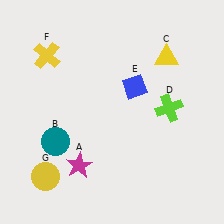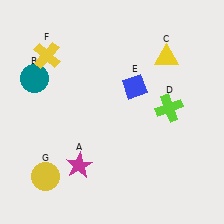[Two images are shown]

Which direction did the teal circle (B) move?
The teal circle (B) moved up.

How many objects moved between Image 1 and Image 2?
1 object moved between the two images.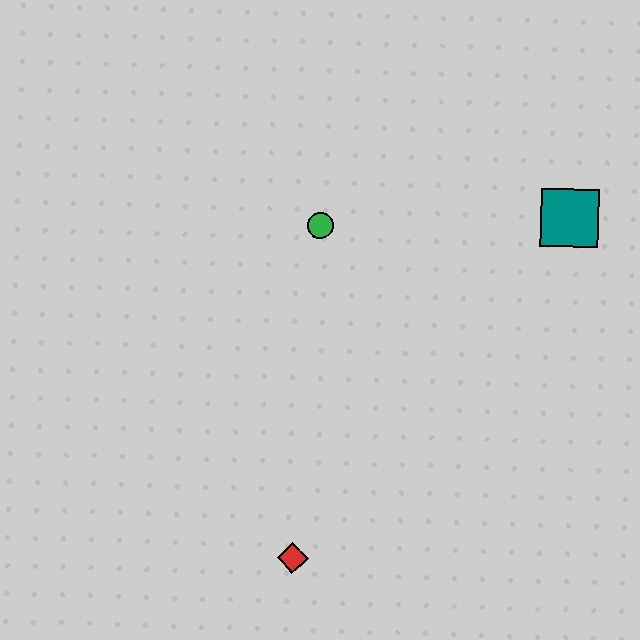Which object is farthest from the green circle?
The red diamond is farthest from the green circle.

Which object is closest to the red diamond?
The green circle is closest to the red diamond.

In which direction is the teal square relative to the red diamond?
The teal square is above the red diamond.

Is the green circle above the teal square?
No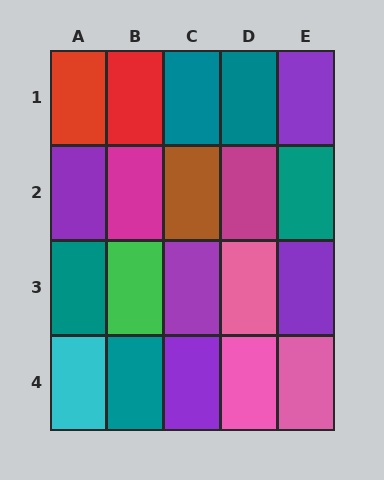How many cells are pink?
3 cells are pink.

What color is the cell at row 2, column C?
Brown.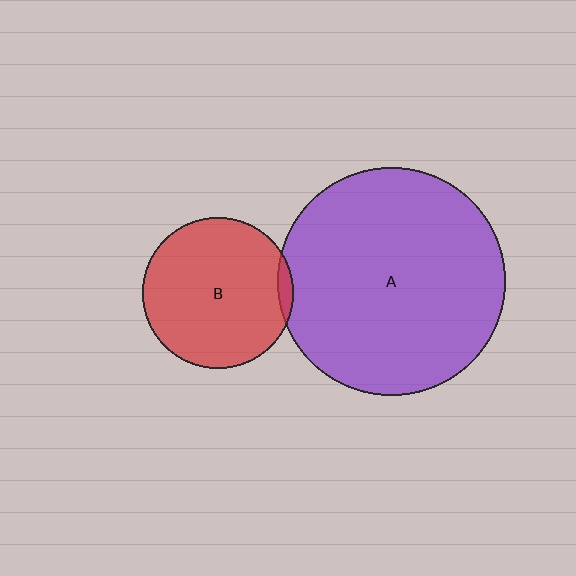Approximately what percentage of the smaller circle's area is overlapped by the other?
Approximately 5%.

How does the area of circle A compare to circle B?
Approximately 2.3 times.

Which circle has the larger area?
Circle A (purple).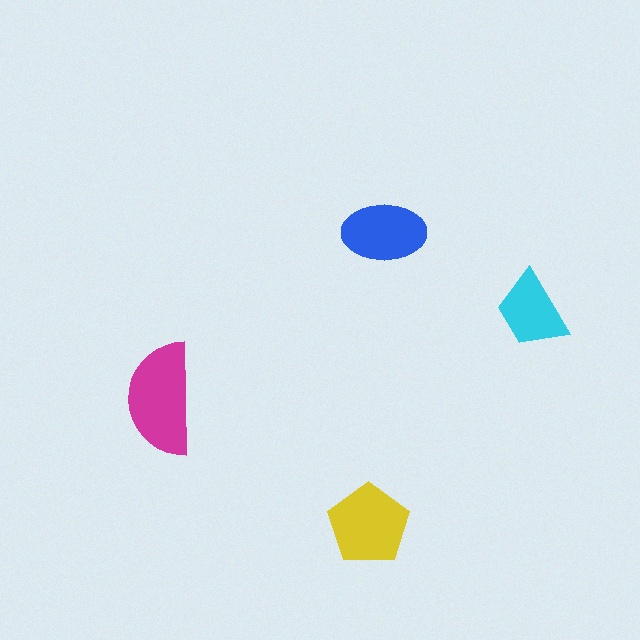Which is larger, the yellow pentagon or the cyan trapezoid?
The yellow pentagon.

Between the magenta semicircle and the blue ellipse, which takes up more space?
The magenta semicircle.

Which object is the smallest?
The cyan trapezoid.